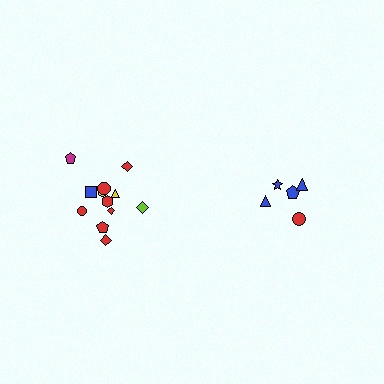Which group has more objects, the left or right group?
The left group.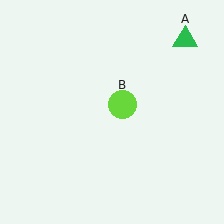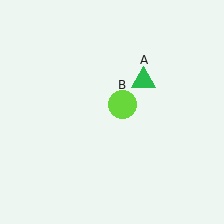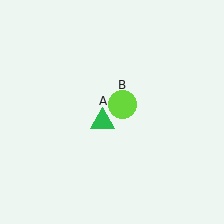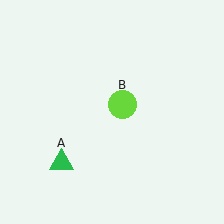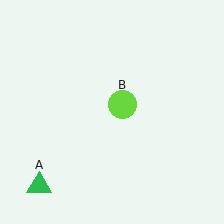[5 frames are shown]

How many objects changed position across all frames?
1 object changed position: green triangle (object A).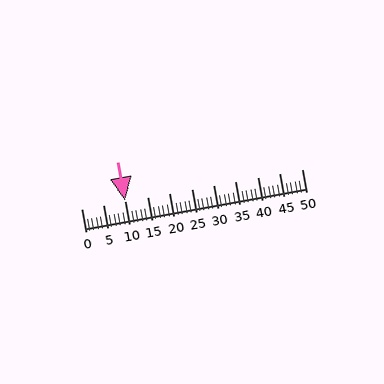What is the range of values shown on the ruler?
The ruler shows values from 0 to 50.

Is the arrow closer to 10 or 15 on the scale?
The arrow is closer to 10.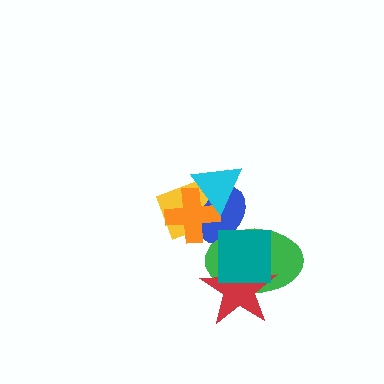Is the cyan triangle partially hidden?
No, no other shape covers it.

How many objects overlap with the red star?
2 objects overlap with the red star.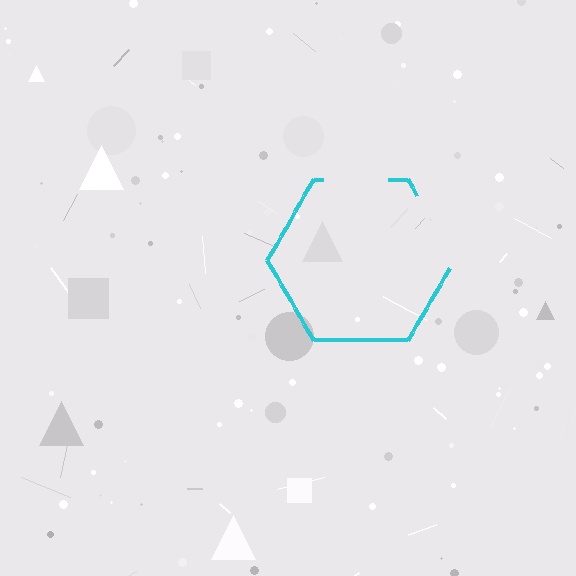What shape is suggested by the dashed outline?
The dashed outline suggests a hexagon.